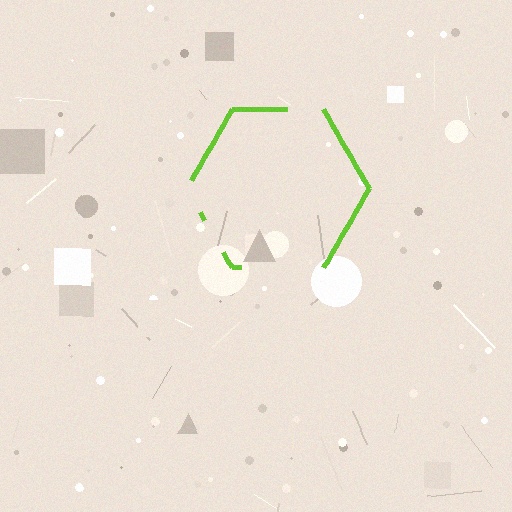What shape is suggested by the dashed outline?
The dashed outline suggests a hexagon.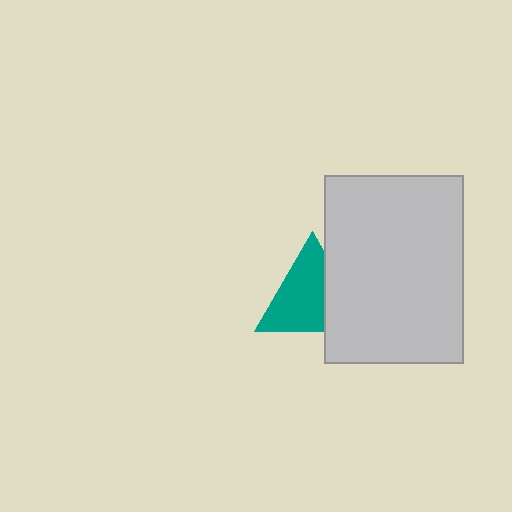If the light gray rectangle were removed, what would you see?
You would see the complete teal triangle.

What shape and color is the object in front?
The object in front is a light gray rectangle.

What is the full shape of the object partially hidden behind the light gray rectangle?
The partially hidden object is a teal triangle.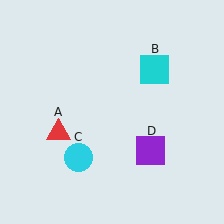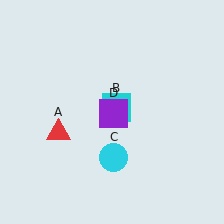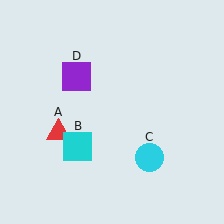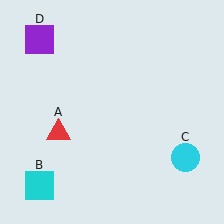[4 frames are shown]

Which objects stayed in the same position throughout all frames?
Red triangle (object A) remained stationary.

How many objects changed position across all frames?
3 objects changed position: cyan square (object B), cyan circle (object C), purple square (object D).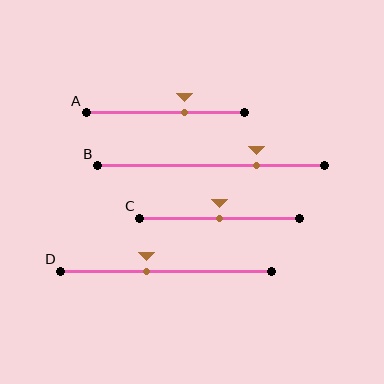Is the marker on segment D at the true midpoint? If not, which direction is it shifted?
No, the marker on segment D is shifted to the left by about 9% of the segment length.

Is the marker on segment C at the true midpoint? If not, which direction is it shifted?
Yes, the marker on segment C is at the true midpoint.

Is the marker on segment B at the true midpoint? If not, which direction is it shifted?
No, the marker on segment B is shifted to the right by about 20% of the segment length.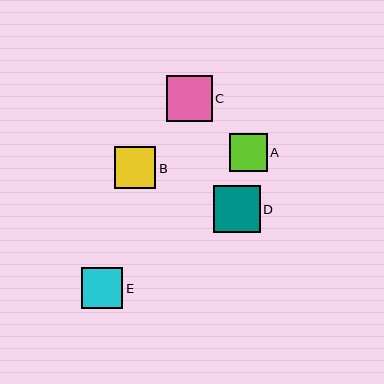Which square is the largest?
Square D is the largest with a size of approximately 46 pixels.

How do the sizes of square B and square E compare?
Square B and square E are approximately the same size.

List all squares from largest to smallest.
From largest to smallest: D, C, B, E, A.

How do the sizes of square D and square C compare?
Square D and square C are approximately the same size.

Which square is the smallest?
Square A is the smallest with a size of approximately 38 pixels.